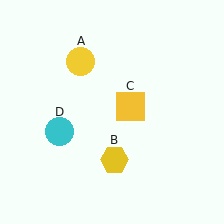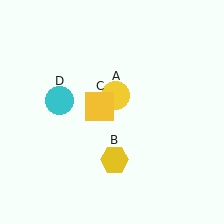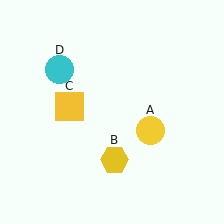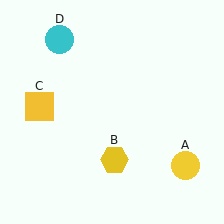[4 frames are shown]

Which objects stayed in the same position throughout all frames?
Yellow hexagon (object B) remained stationary.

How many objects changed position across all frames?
3 objects changed position: yellow circle (object A), yellow square (object C), cyan circle (object D).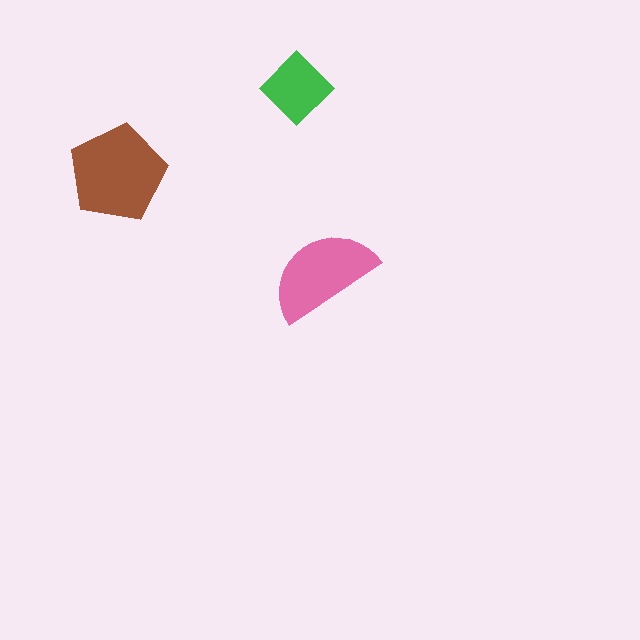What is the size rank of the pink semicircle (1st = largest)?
2nd.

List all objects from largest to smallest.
The brown pentagon, the pink semicircle, the green diamond.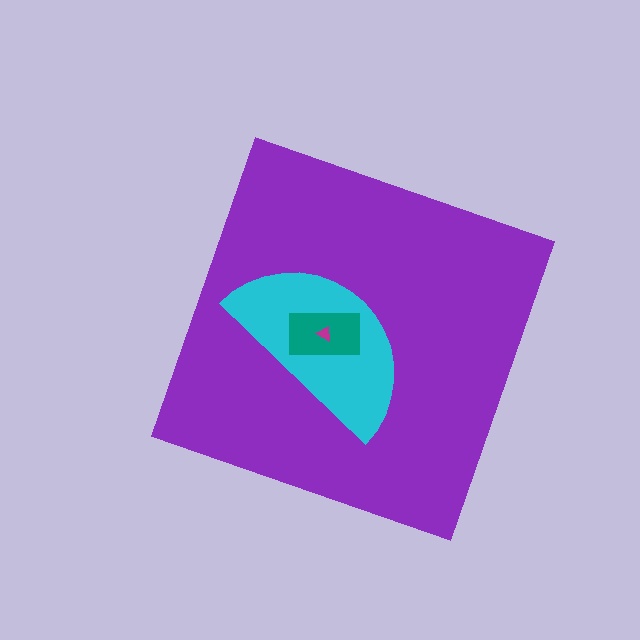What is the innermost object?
The magenta triangle.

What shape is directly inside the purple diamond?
The cyan semicircle.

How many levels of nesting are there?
4.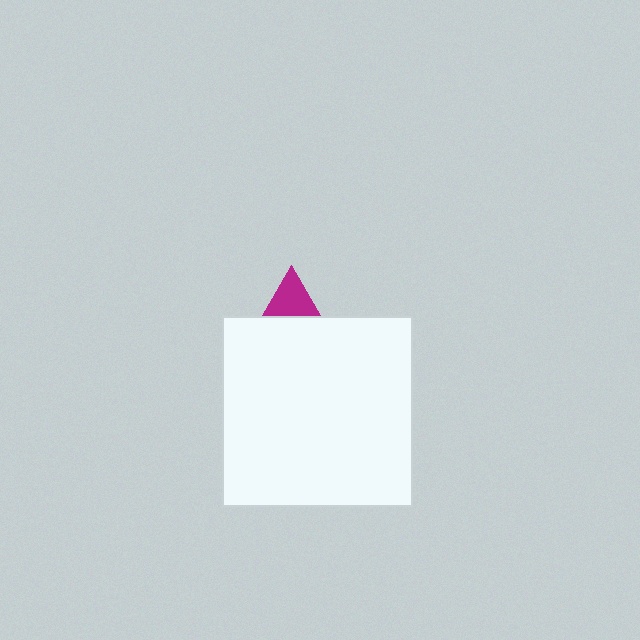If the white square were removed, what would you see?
You would see the complete magenta triangle.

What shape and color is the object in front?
The object in front is a white square.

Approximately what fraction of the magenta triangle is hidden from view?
Roughly 69% of the magenta triangle is hidden behind the white square.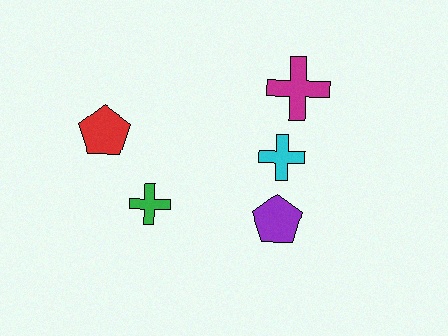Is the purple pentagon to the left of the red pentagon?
No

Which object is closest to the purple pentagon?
The cyan cross is closest to the purple pentagon.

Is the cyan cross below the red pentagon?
Yes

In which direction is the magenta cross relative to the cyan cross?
The magenta cross is above the cyan cross.